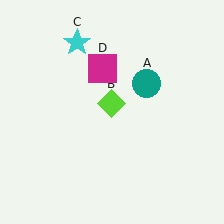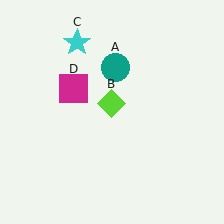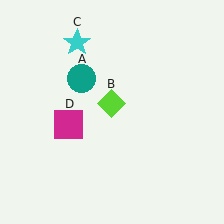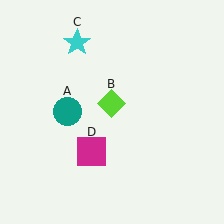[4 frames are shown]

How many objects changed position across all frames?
2 objects changed position: teal circle (object A), magenta square (object D).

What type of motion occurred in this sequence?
The teal circle (object A), magenta square (object D) rotated counterclockwise around the center of the scene.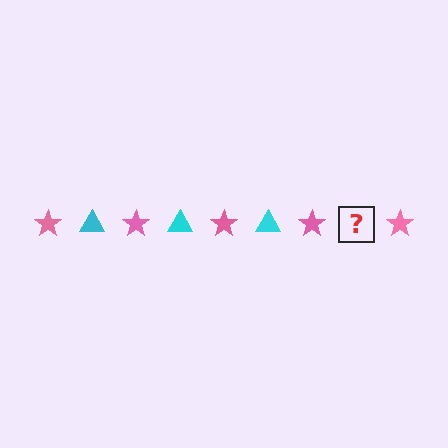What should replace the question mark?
The question mark should be replaced with a cyan triangle.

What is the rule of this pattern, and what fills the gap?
The rule is that the pattern alternates between pink star and cyan triangle. The gap should be filled with a cyan triangle.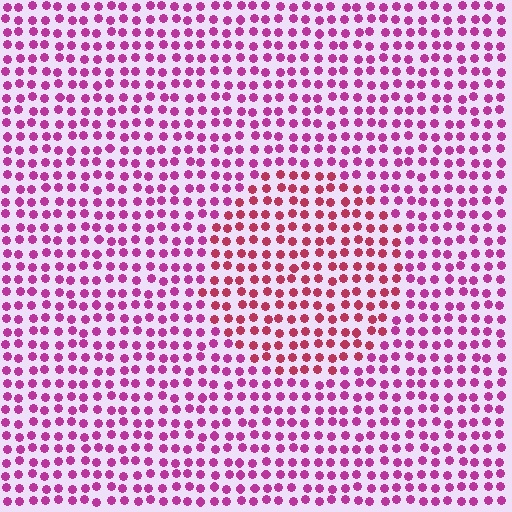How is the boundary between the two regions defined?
The boundary is defined purely by a slight shift in hue (about 29 degrees). Spacing, size, and orientation are identical on both sides.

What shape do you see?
I see a circle.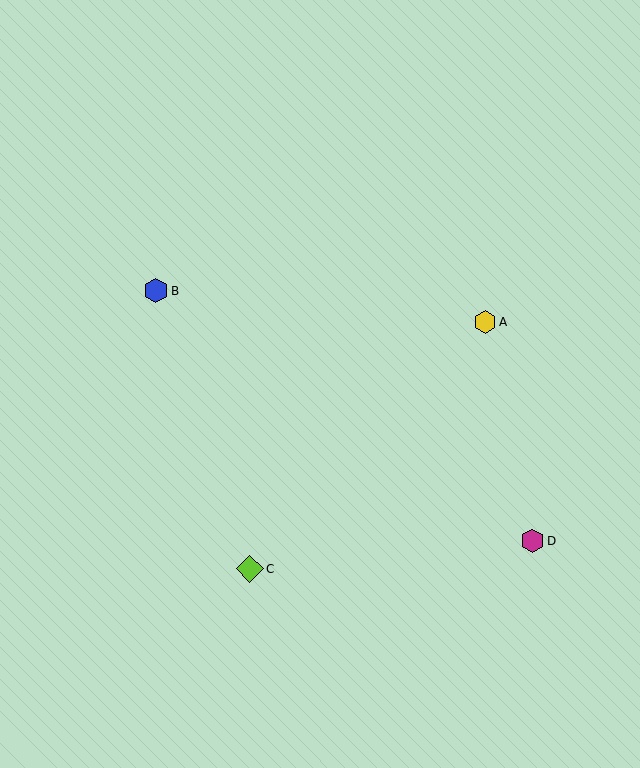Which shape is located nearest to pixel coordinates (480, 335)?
The yellow hexagon (labeled A) at (485, 322) is nearest to that location.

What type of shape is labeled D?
Shape D is a magenta hexagon.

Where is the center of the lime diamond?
The center of the lime diamond is at (250, 569).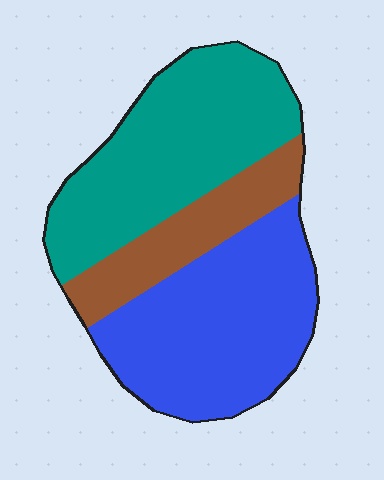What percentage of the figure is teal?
Teal covers around 40% of the figure.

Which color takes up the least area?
Brown, at roughly 20%.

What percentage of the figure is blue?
Blue covers roughly 40% of the figure.